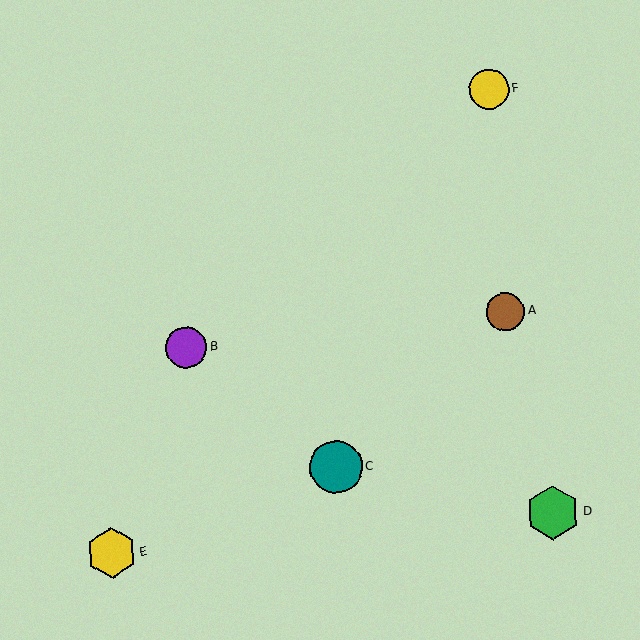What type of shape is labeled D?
Shape D is a green hexagon.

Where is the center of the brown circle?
The center of the brown circle is at (506, 312).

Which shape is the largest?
The green hexagon (labeled D) is the largest.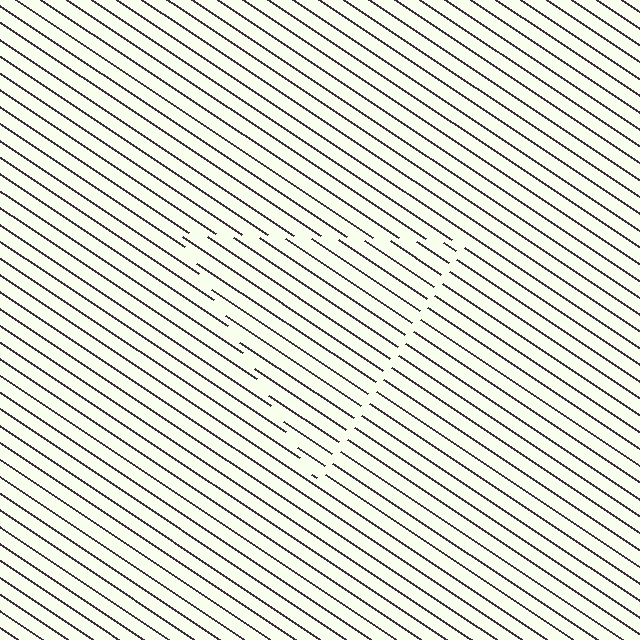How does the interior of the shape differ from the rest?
The interior of the shape contains the same grating, shifted by half a period — the contour is defined by the phase discontinuity where line-ends from the inner and outer gratings abut.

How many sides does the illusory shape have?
3 sides — the line-ends trace a triangle.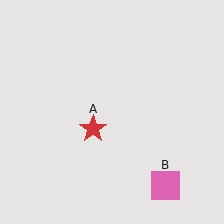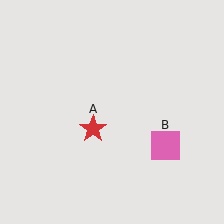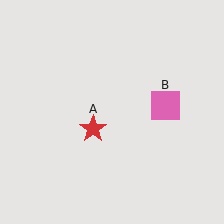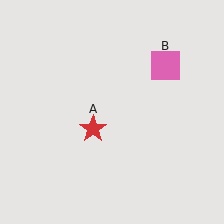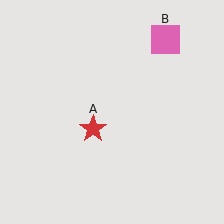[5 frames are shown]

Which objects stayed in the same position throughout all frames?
Red star (object A) remained stationary.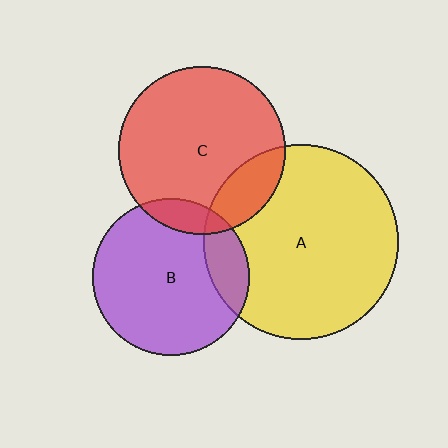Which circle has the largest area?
Circle A (yellow).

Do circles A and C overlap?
Yes.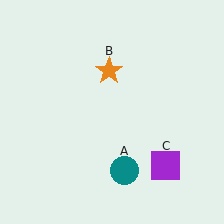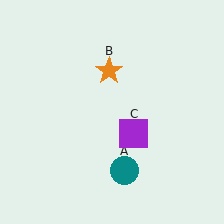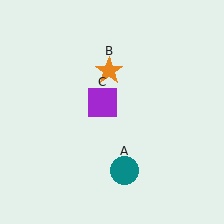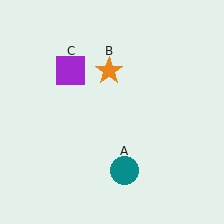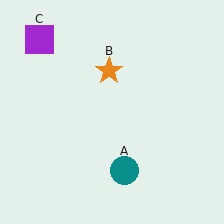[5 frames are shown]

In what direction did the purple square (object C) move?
The purple square (object C) moved up and to the left.